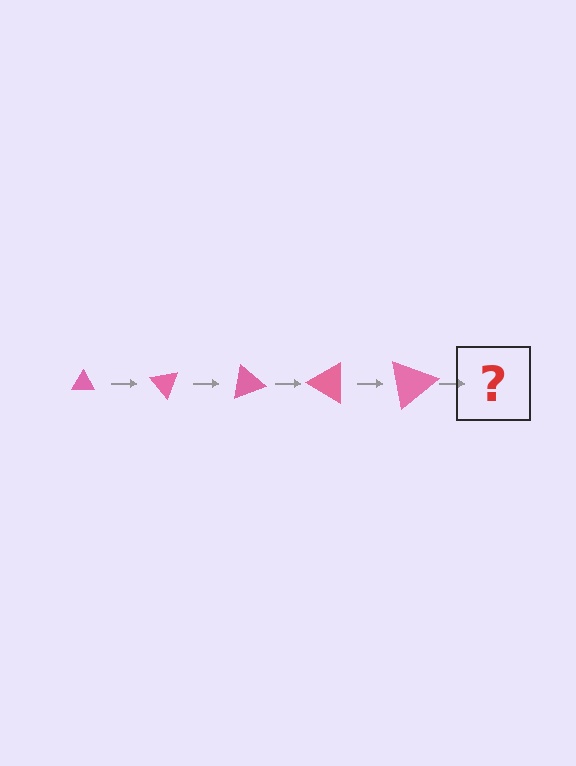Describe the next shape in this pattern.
It should be a triangle, larger than the previous one and rotated 250 degrees from the start.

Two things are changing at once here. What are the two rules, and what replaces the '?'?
The two rules are that the triangle grows larger each step and it rotates 50 degrees each step. The '?' should be a triangle, larger than the previous one and rotated 250 degrees from the start.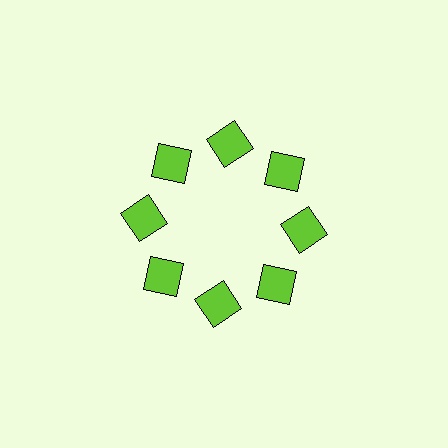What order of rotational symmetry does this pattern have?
This pattern has 8-fold rotational symmetry.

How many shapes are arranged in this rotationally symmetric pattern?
There are 8 shapes, arranged in 8 groups of 1.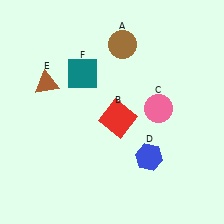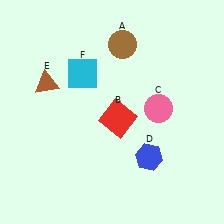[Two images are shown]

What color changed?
The square (F) changed from teal in Image 1 to cyan in Image 2.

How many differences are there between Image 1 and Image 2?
There is 1 difference between the two images.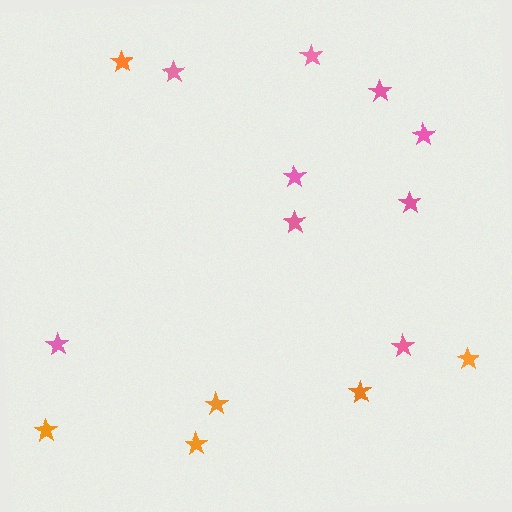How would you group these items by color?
There are 2 groups: one group of pink stars (9) and one group of orange stars (6).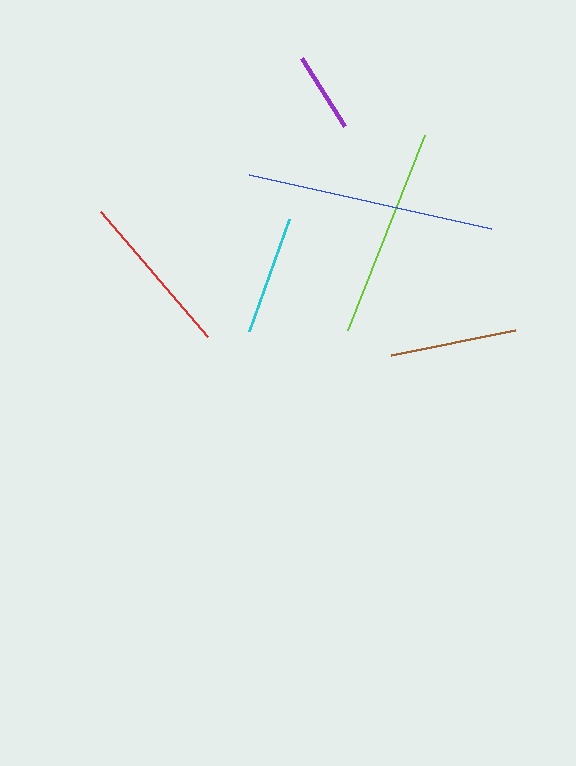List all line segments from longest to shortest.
From longest to shortest: blue, lime, red, brown, cyan, purple.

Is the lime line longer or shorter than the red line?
The lime line is longer than the red line.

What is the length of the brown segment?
The brown segment is approximately 127 pixels long.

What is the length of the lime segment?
The lime segment is approximately 210 pixels long.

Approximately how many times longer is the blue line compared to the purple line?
The blue line is approximately 3.1 times the length of the purple line.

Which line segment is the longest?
The blue line is the longest at approximately 247 pixels.